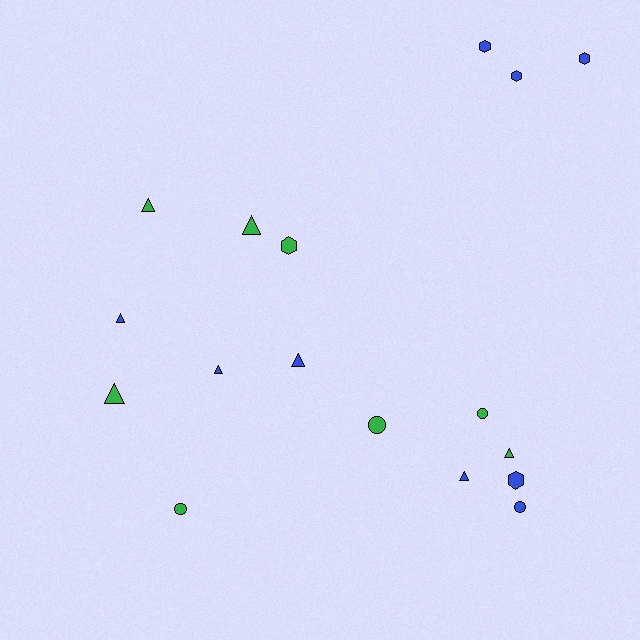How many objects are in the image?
There are 17 objects.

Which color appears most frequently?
Blue, with 9 objects.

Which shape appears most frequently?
Triangle, with 8 objects.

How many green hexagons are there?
There is 1 green hexagon.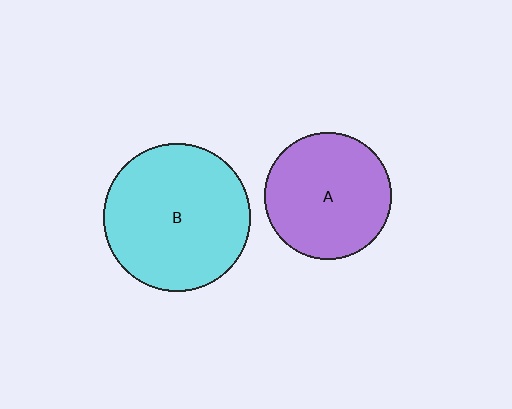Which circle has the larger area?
Circle B (cyan).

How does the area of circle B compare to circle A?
Approximately 1.3 times.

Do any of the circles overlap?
No, none of the circles overlap.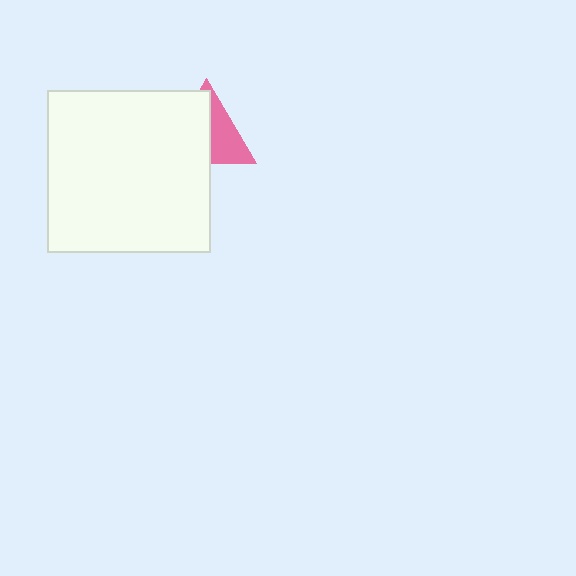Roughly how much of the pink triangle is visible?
A small part of it is visible (roughly 43%).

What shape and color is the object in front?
The object in front is a white square.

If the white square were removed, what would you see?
You would see the complete pink triangle.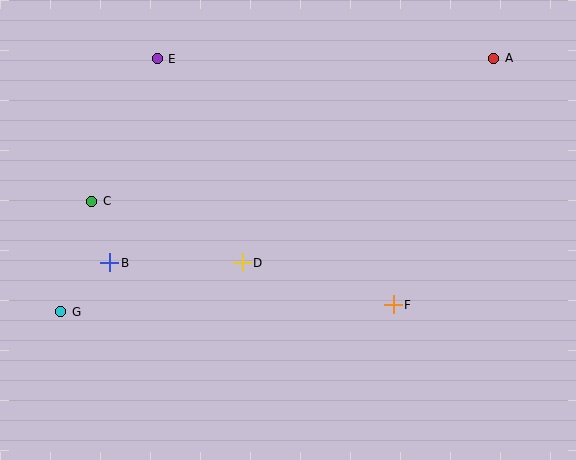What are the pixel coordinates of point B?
Point B is at (110, 263).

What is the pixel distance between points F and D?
The distance between F and D is 157 pixels.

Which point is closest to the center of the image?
Point D at (242, 263) is closest to the center.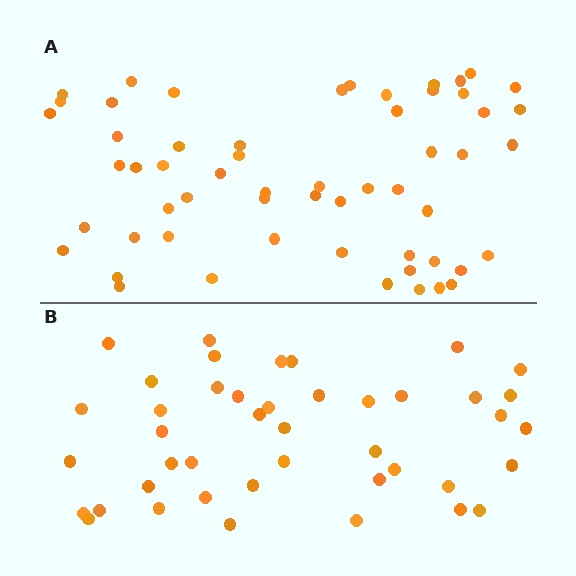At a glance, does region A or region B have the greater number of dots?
Region A (the top region) has more dots.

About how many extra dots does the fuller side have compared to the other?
Region A has approximately 15 more dots than region B.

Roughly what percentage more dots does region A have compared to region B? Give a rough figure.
About 35% more.